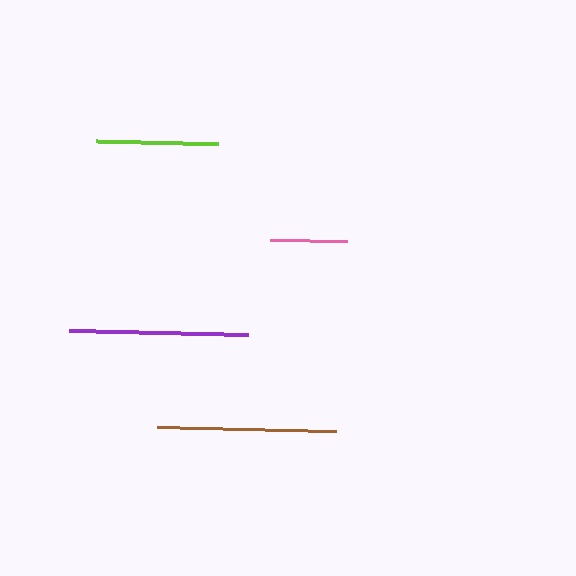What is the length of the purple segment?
The purple segment is approximately 179 pixels long.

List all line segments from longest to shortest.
From longest to shortest: brown, purple, lime, pink.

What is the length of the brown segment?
The brown segment is approximately 180 pixels long.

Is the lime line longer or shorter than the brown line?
The brown line is longer than the lime line.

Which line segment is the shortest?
The pink line is the shortest at approximately 77 pixels.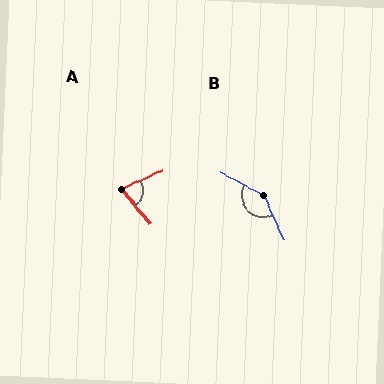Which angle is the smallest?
A, at approximately 74 degrees.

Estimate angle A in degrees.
Approximately 74 degrees.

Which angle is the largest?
B, at approximately 142 degrees.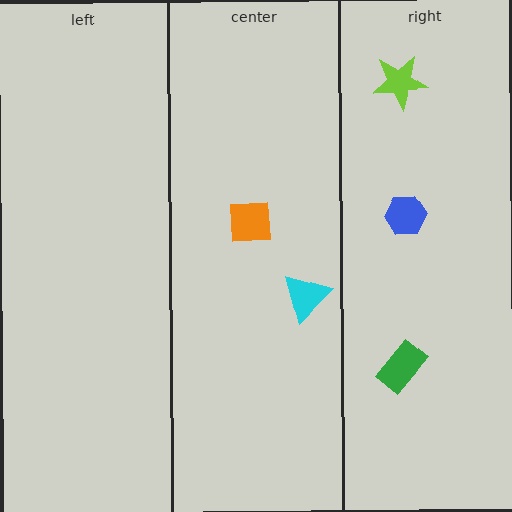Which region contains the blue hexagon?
The right region.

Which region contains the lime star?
The right region.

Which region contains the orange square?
The center region.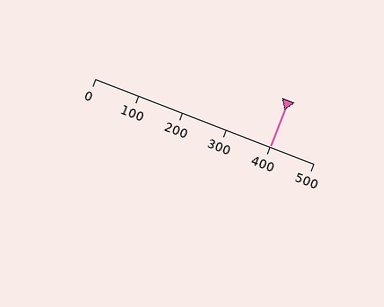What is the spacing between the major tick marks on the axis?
The major ticks are spaced 100 apart.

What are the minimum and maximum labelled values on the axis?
The axis runs from 0 to 500.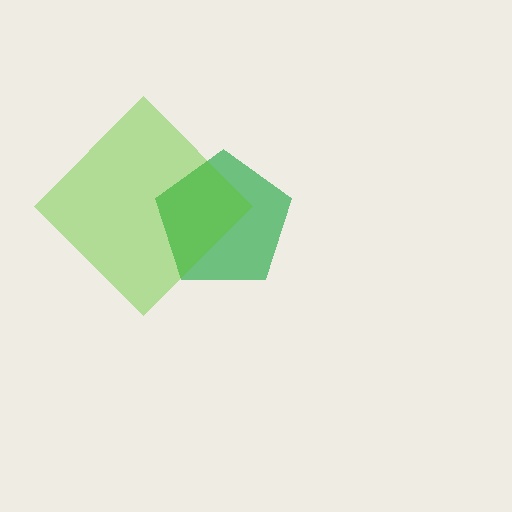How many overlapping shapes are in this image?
There are 2 overlapping shapes in the image.